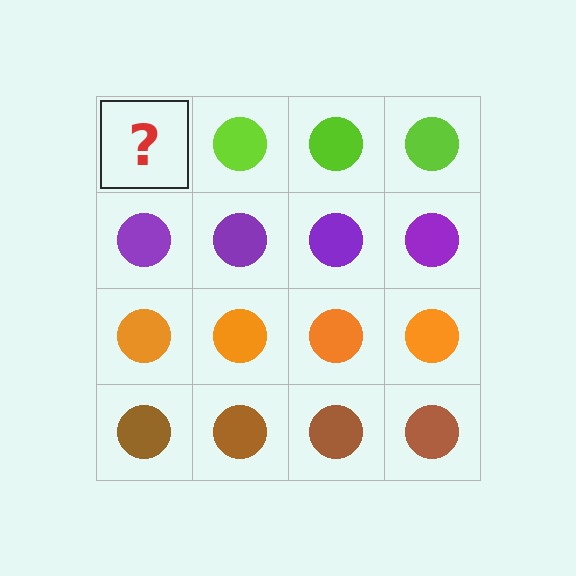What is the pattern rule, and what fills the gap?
The rule is that each row has a consistent color. The gap should be filled with a lime circle.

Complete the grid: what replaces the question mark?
The question mark should be replaced with a lime circle.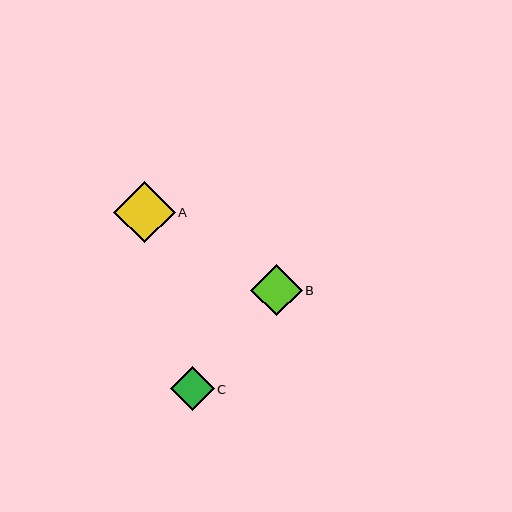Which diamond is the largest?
Diamond A is the largest with a size of approximately 62 pixels.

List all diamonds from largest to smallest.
From largest to smallest: A, B, C.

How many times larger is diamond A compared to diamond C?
Diamond A is approximately 1.4 times the size of diamond C.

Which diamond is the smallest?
Diamond C is the smallest with a size of approximately 44 pixels.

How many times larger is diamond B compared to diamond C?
Diamond B is approximately 1.2 times the size of diamond C.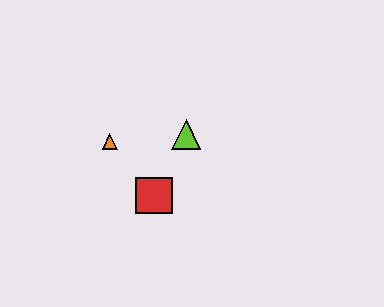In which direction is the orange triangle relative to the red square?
The orange triangle is above the red square.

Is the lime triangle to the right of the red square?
Yes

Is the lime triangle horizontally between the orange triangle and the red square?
No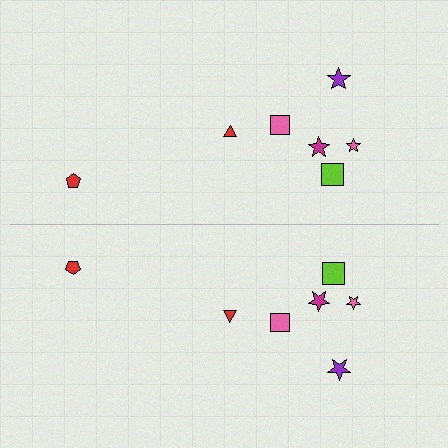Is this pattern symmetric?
Yes, this pattern has bilateral (reflection) symmetry.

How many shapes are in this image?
There are 14 shapes in this image.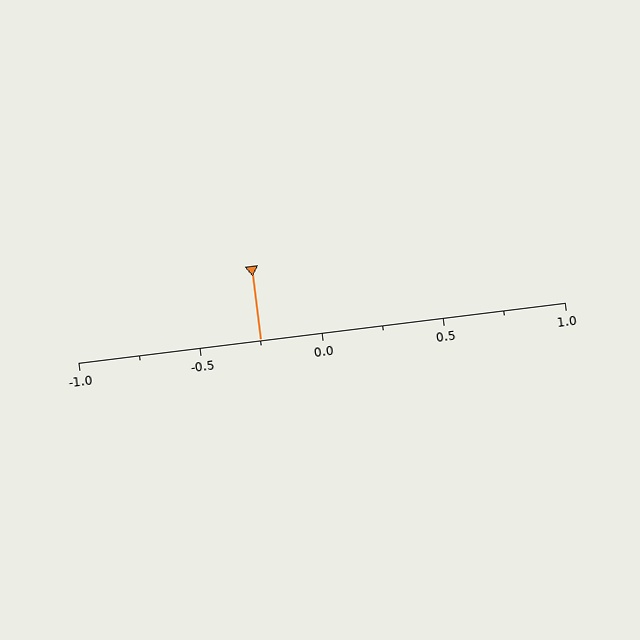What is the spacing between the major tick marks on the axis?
The major ticks are spaced 0.5 apart.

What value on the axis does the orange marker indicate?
The marker indicates approximately -0.25.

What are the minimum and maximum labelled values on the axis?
The axis runs from -1.0 to 1.0.